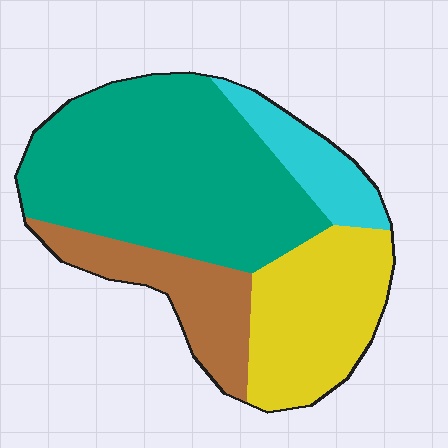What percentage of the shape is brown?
Brown takes up about one sixth (1/6) of the shape.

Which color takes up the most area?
Teal, at roughly 50%.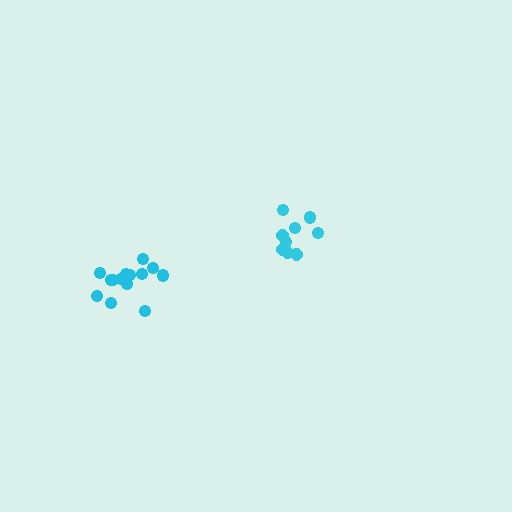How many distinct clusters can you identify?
There are 2 distinct clusters.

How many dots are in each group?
Group 1: 14 dots, Group 2: 9 dots (23 total).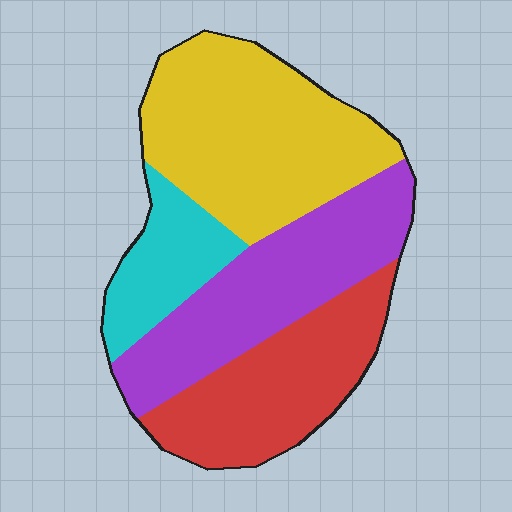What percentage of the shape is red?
Red covers about 25% of the shape.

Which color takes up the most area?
Yellow, at roughly 35%.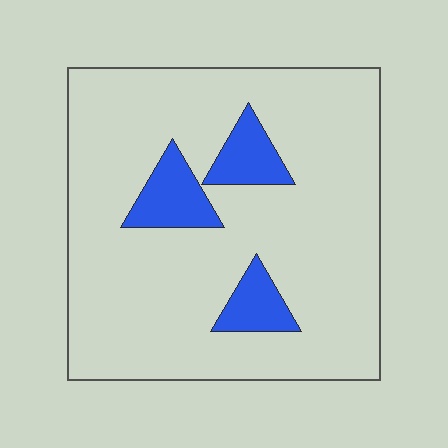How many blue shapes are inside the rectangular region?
3.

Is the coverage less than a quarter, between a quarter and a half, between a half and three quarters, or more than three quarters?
Less than a quarter.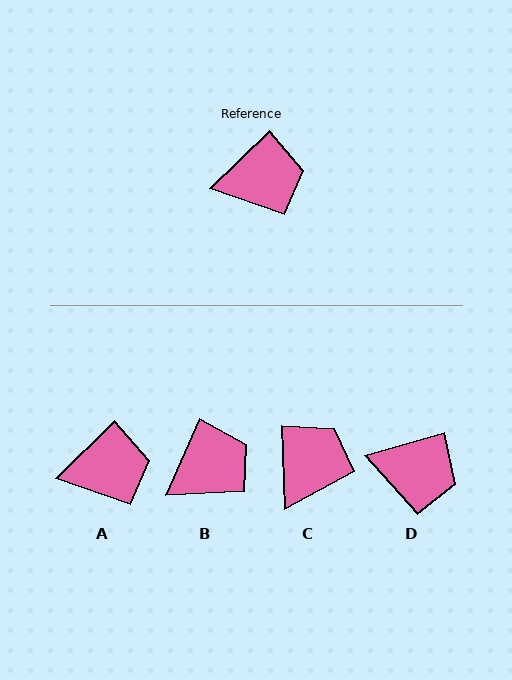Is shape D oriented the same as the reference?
No, it is off by about 29 degrees.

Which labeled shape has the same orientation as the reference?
A.